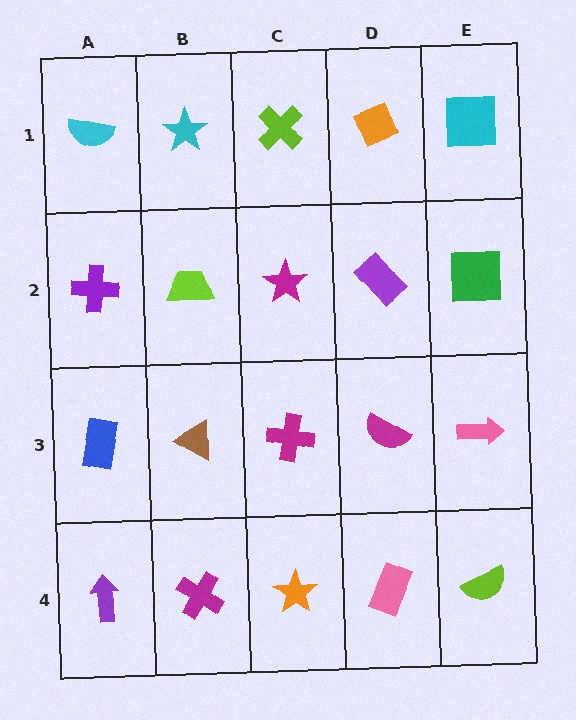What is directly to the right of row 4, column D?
A lime semicircle.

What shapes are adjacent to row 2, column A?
A cyan semicircle (row 1, column A), a blue rectangle (row 3, column A), a lime trapezoid (row 2, column B).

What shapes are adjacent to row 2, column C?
A lime cross (row 1, column C), a magenta cross (row 3, column C), a lime trapezoid (row 2, column B), a purple rectangle (row 2, column D).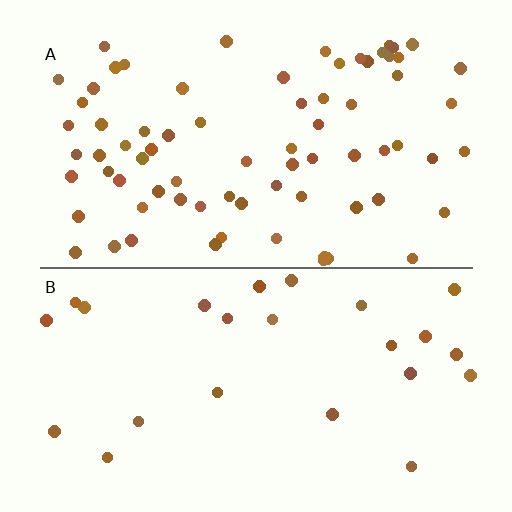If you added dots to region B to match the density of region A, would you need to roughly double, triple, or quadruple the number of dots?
Approximately triple.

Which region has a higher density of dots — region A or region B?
A (the top).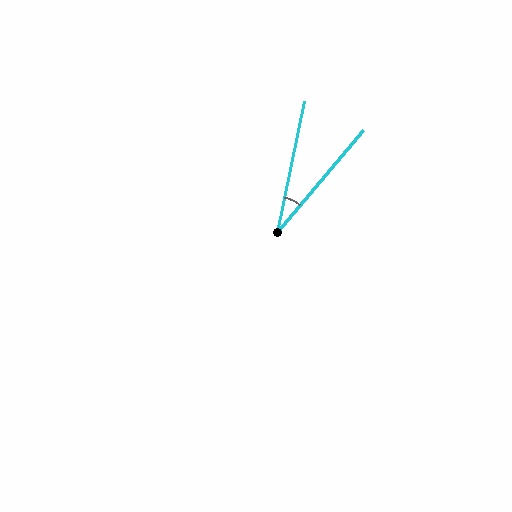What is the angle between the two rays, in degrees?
Approximately 28 degrees.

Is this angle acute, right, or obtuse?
It is acute.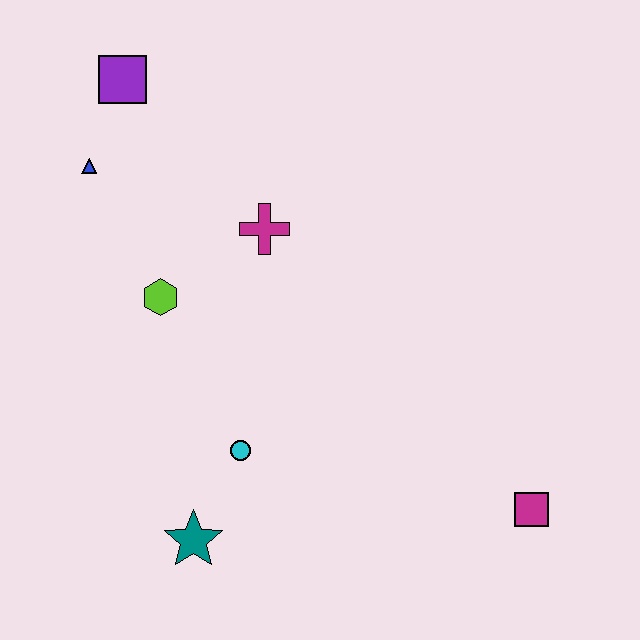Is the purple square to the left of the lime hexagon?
Yes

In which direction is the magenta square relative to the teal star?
The magenta square is to the right of the teal star.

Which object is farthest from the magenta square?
The purple square is farthest from the magenta square.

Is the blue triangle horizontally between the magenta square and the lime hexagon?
No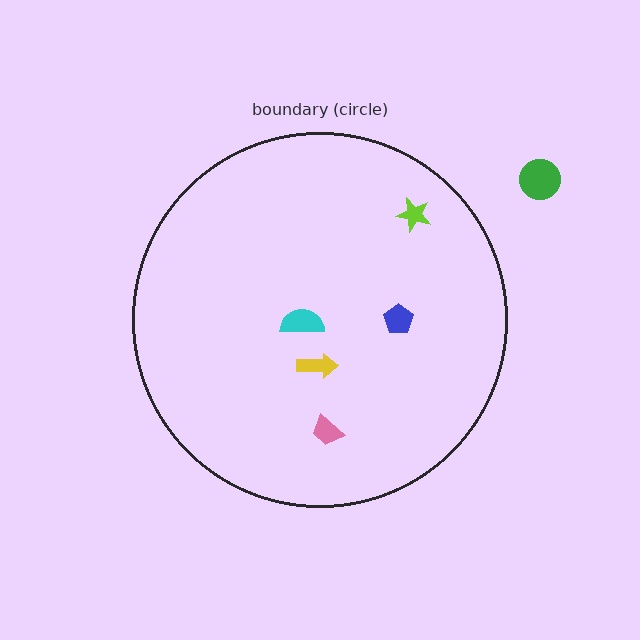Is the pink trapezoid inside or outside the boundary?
Inside.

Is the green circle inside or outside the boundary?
Outside.